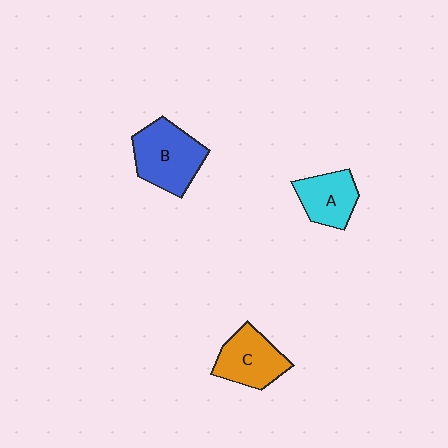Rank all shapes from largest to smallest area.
From largest to smallest: B (blue), C (orange), A (cyan).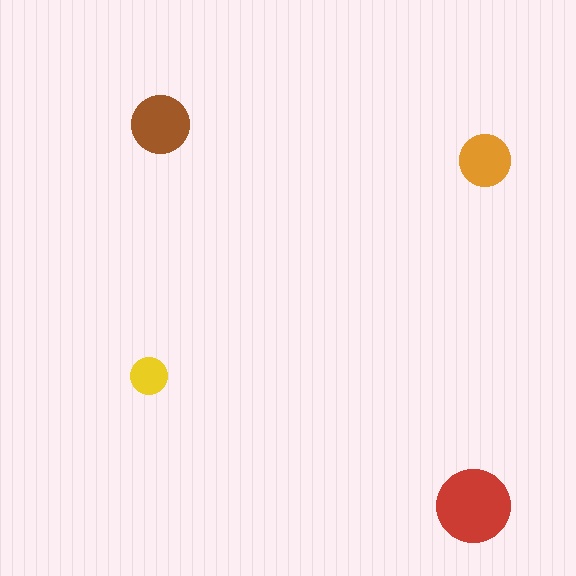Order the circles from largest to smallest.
the red one, the brown one, the orange one, the yellow one.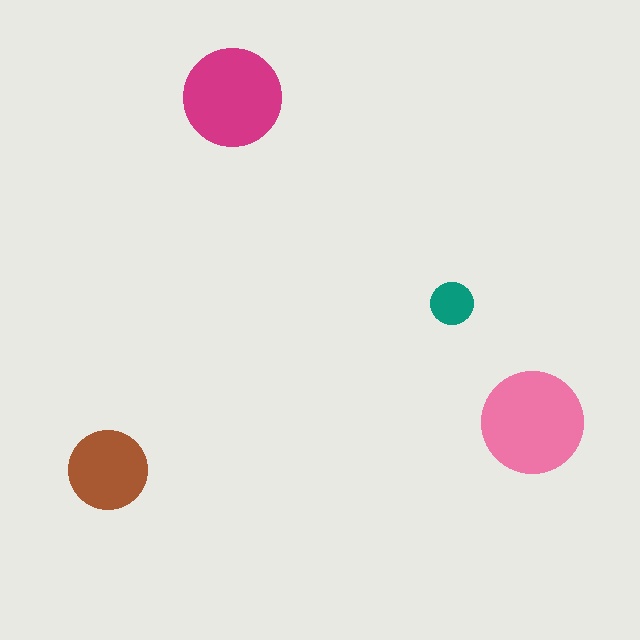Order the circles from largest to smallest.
the pink one, the magenta one, the brown one, the teal one.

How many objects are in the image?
There are 4 objects in the image.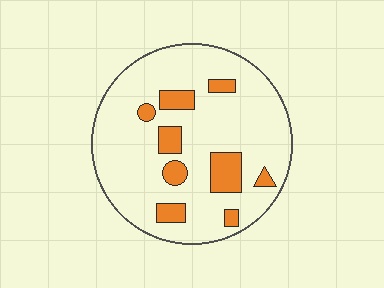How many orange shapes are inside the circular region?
9.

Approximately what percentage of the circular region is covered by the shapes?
Approximately 15%.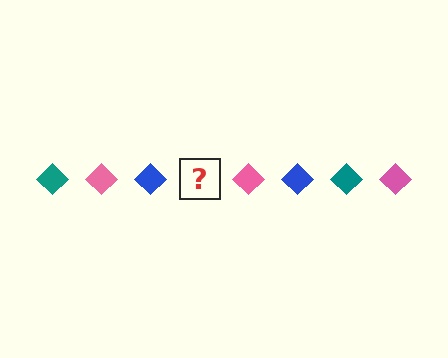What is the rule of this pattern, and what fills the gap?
The rule is that the pattern cycles through teal, pink, blue diamonds. The gap should be filled with a teal diamond.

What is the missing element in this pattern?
The missing element is a teal diamond.